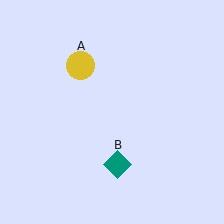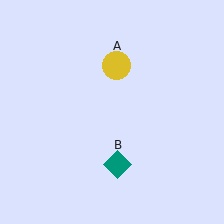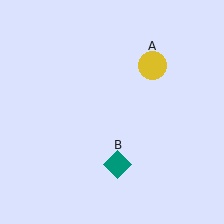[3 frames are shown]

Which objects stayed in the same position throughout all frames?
Teal diamond (object B) remained stationary.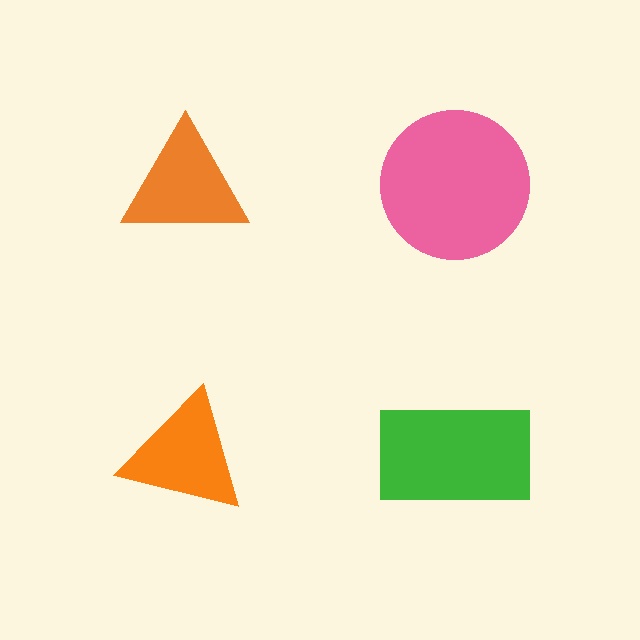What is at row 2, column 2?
A green rectangle.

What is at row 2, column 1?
An orange triangle.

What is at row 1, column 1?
An orange triangle.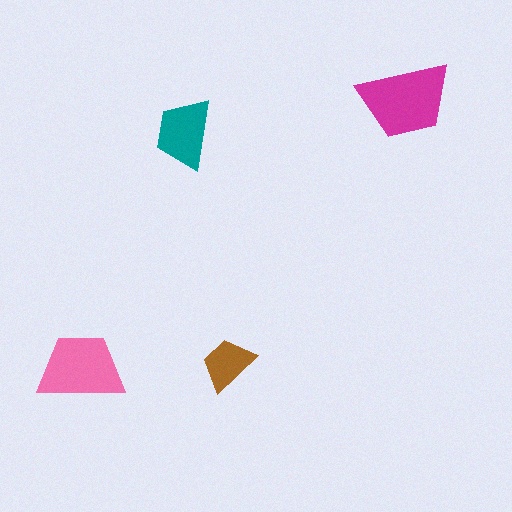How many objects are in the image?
There are 4 objects in the image.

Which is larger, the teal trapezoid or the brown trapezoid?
The teal one.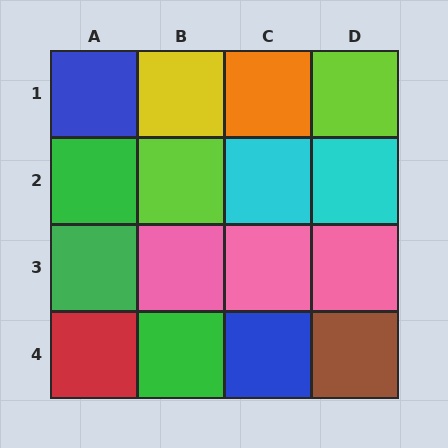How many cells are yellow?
1 cell is yellow.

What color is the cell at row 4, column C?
Blue.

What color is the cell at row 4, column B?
Green.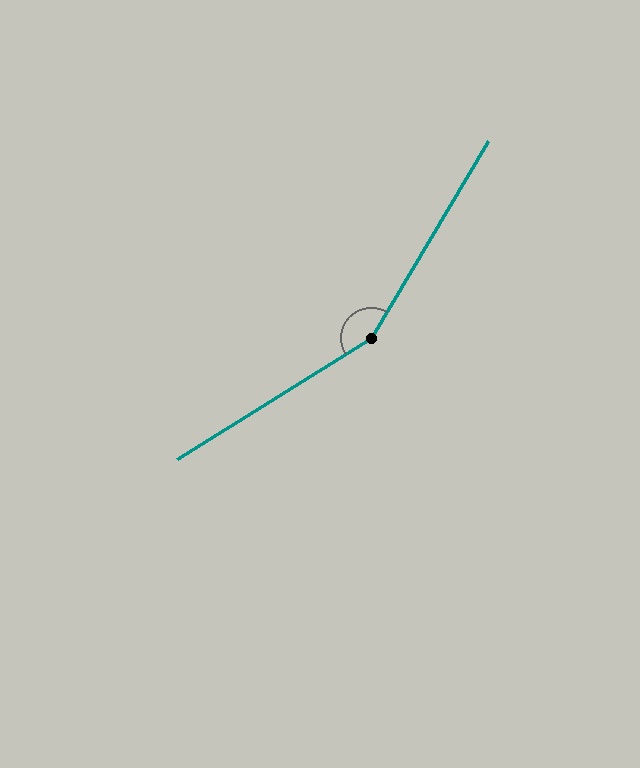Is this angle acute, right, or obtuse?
It is obtuse.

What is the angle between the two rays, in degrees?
Approximately 153 degrees.